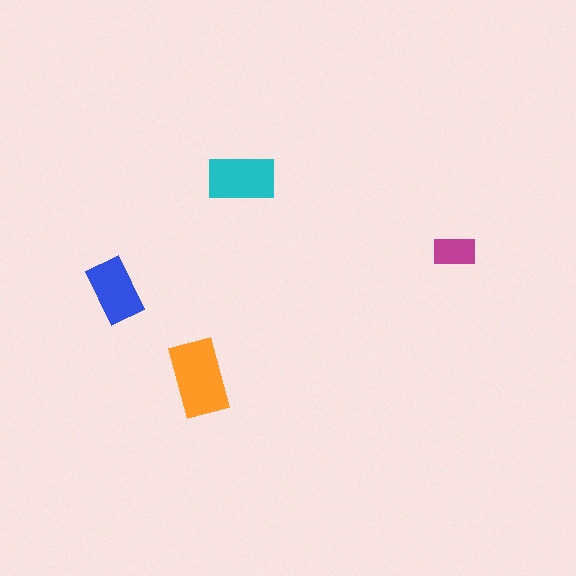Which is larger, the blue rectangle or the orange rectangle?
The orange one.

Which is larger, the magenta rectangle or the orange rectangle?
The orange one.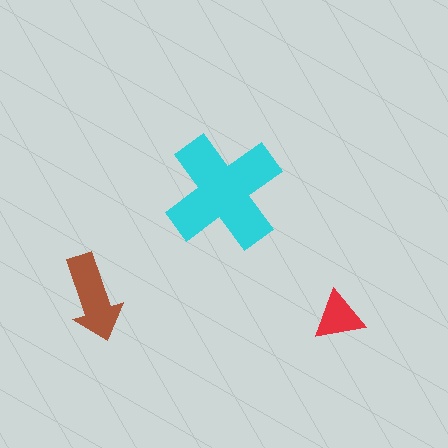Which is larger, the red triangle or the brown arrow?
The brown arrow.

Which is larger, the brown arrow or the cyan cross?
The cyan cross.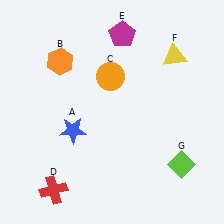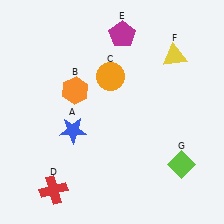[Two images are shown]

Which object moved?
The orange hexagon (B) moved down.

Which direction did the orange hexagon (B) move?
The orange hexagon (B) moved down.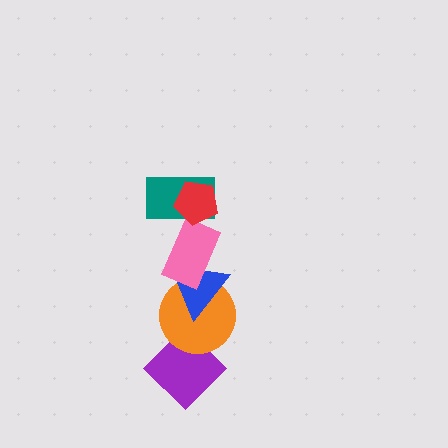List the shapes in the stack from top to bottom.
From top to bottom: the red pentagon, the teal rectangle, the pink rectangle, the blue triangle, the orange circle, the purple diamond.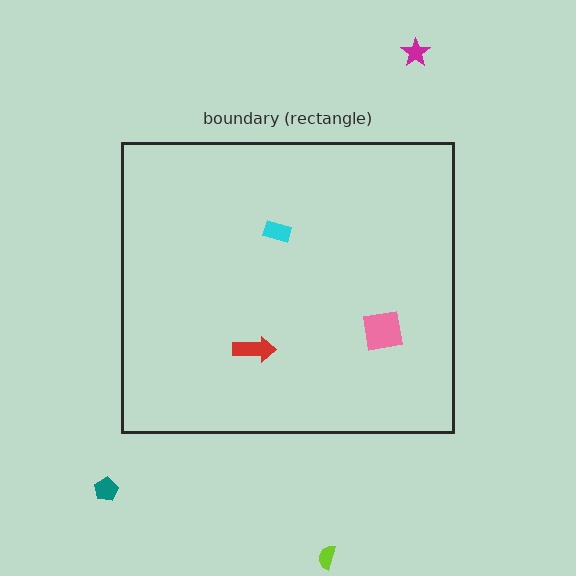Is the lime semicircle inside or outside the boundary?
Outside.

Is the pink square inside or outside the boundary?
Inside.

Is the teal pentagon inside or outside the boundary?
Outside.